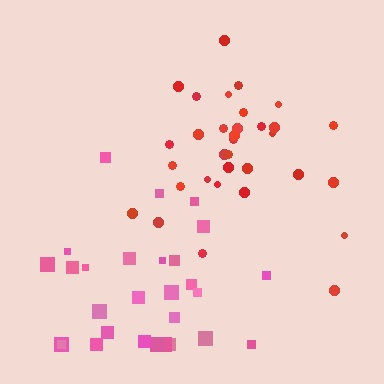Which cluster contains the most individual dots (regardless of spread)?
Red (33).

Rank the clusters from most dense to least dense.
red, pink.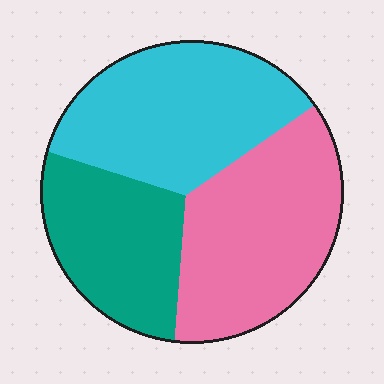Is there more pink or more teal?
Pink.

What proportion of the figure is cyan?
Cyan takes up between a third and a half of the figure.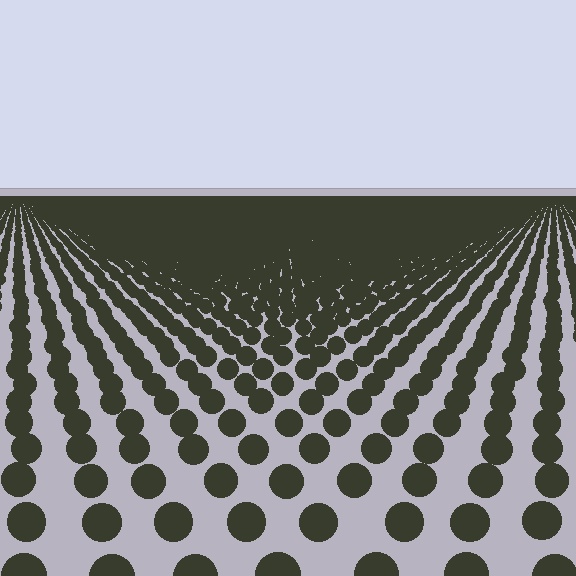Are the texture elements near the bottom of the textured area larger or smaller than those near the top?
Larger. Near the bottom, elements are closer to the viewer and appear at a bigger on-screen size.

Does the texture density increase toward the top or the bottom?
Density increases toward the top.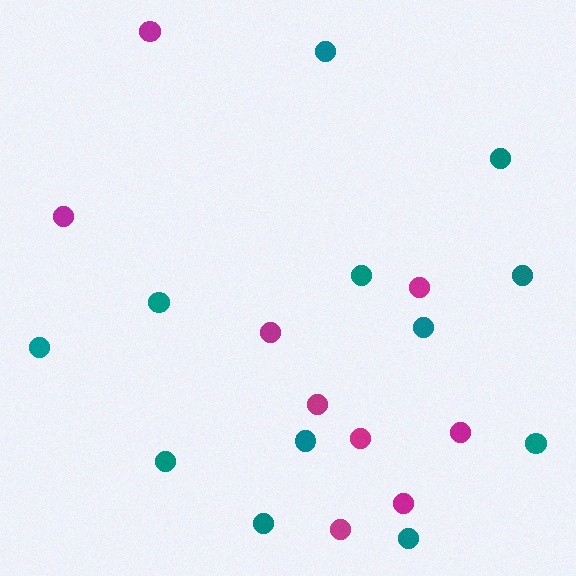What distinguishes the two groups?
There are 2 groups: one group of teal circles (12) and one group of magenta circles (9).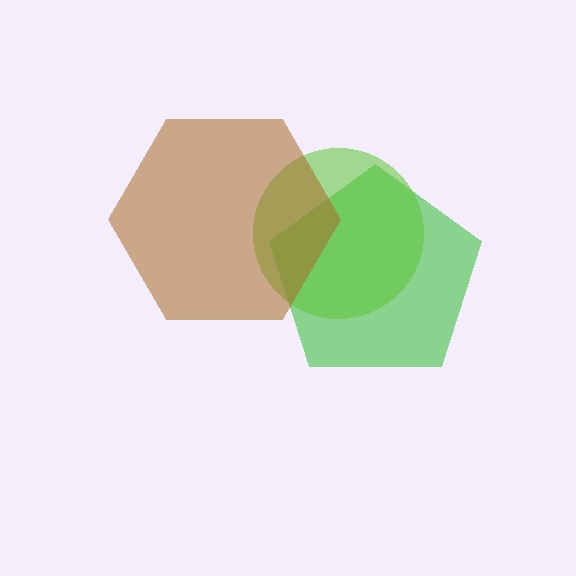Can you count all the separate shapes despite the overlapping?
Yes, there are 3 separate shapes.